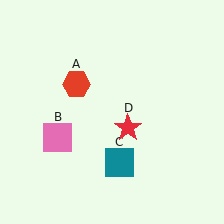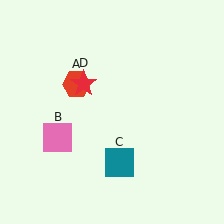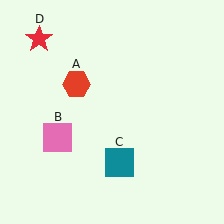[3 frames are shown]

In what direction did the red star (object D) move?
The red star (object D) moved up and to the left.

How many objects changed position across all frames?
1 object changed position: red star (object D).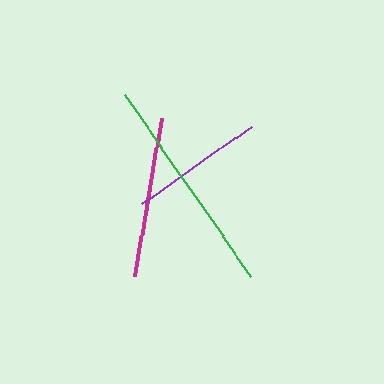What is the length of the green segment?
The green segment is approximately 221 pixels long.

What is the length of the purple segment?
The purple segment is approximately 135 pixels long.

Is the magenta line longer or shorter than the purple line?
The magenta line is longer than the purple line.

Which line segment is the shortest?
The purple line is the shortest at approximately 135 pixels.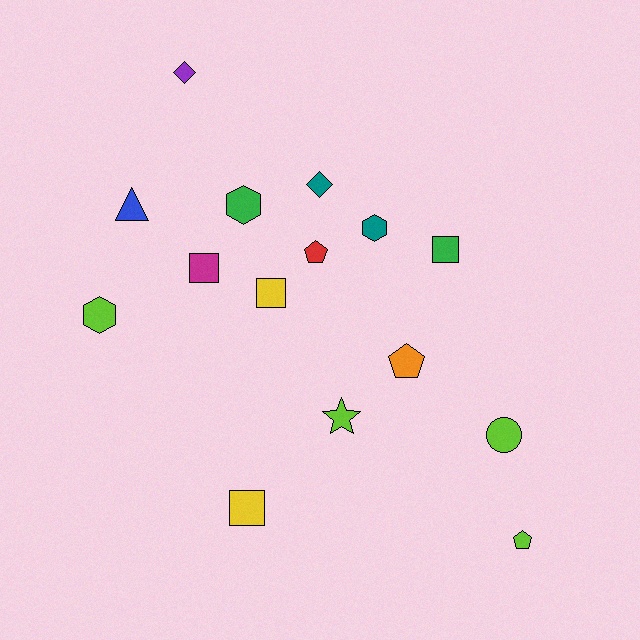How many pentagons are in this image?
There are 3 pentagons.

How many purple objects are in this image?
There is 1 purple object.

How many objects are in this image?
There are 15 objects.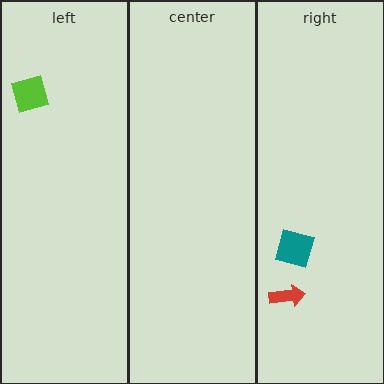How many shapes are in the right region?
2.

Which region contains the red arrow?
The right region.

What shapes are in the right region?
The red arrow, the teal square.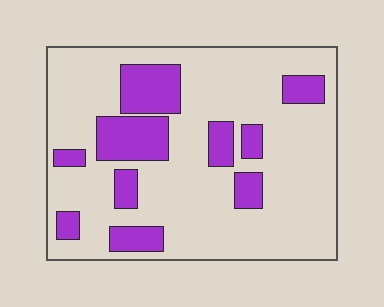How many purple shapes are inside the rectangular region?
10.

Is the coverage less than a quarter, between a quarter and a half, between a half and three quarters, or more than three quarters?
Less than a quarter.